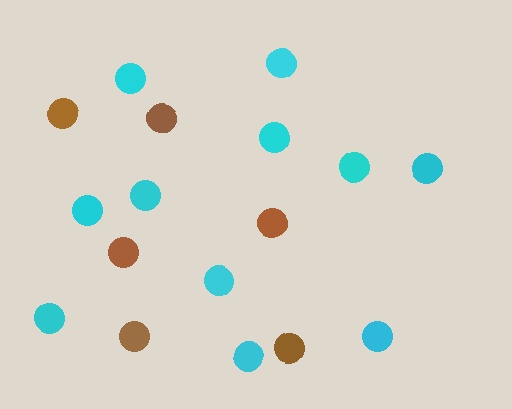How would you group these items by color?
There are 2 groups: one group of cyan circles (11) and one group of brown circles (6).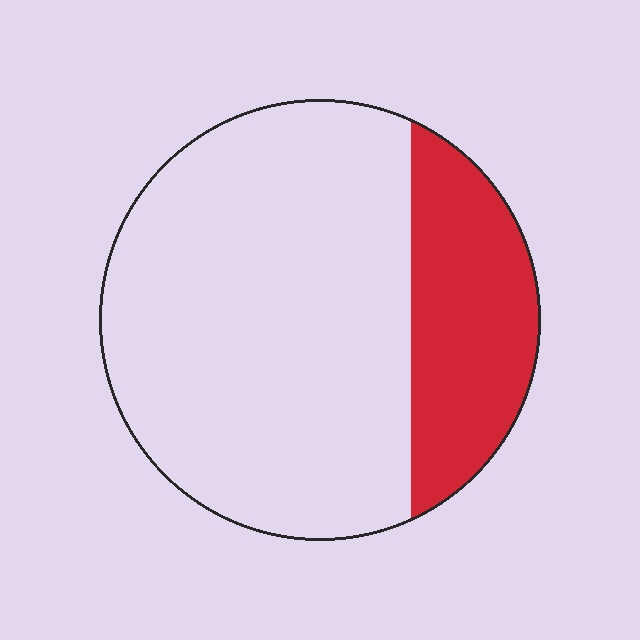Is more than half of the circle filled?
No.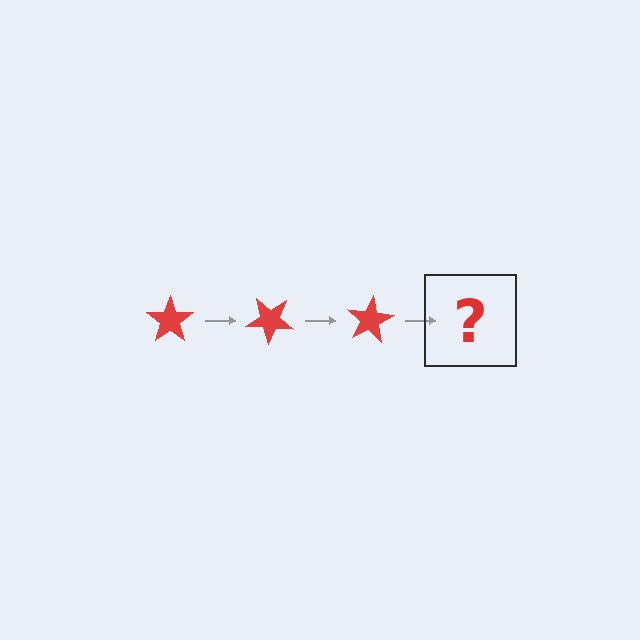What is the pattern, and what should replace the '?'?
The pattern is that the star rotates 40 degrees each step. The '?' should be a red star rotated 120 degrees.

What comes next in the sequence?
The next element should be a red star rotated 120 degrees.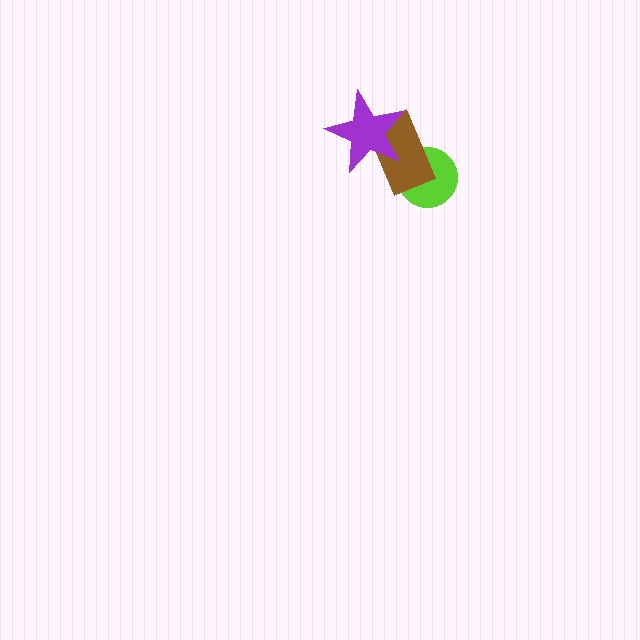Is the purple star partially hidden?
No, no other shape covers it.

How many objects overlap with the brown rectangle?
2 objects overlap with the brown rectangle.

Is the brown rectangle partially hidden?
Yes, it is partially covered by another shape.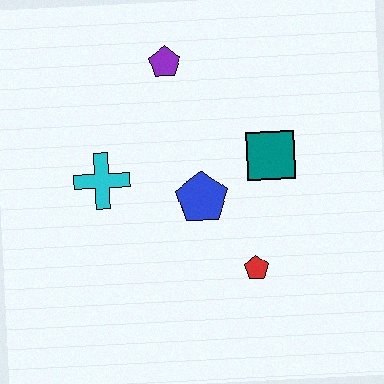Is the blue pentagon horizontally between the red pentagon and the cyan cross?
Yes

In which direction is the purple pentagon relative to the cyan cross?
The purple pentagon is above the cyan cross.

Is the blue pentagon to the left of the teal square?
Yes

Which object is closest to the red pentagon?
The blue pentagon is closest to the red pentagon.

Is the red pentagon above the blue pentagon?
No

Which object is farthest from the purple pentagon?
The red pentagon is farthest from the purple pentagon.